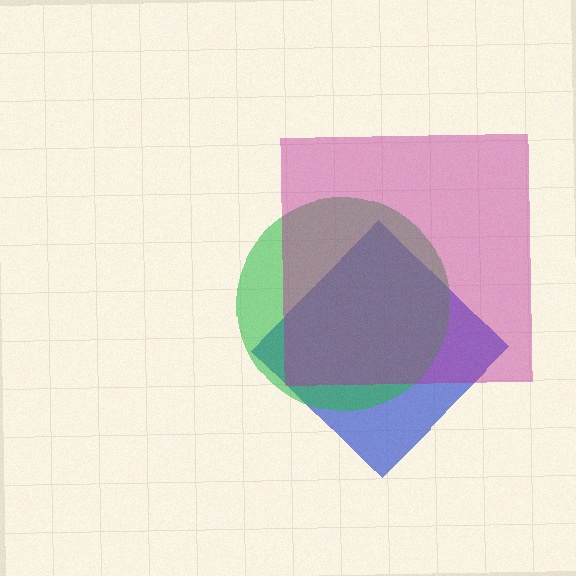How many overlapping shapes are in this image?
There are 3 overlapping shapes in the image.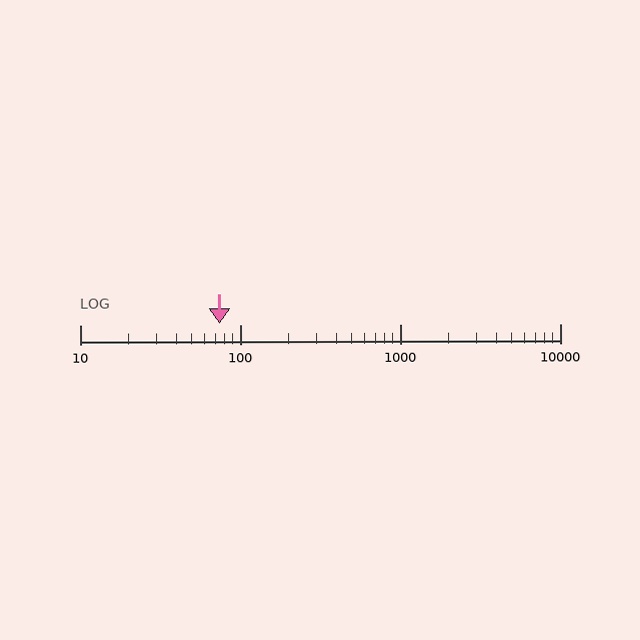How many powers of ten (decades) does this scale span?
The scale spans 3 decades, from 10 to 10000.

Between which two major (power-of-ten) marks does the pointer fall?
The pointer is between 10 and 100.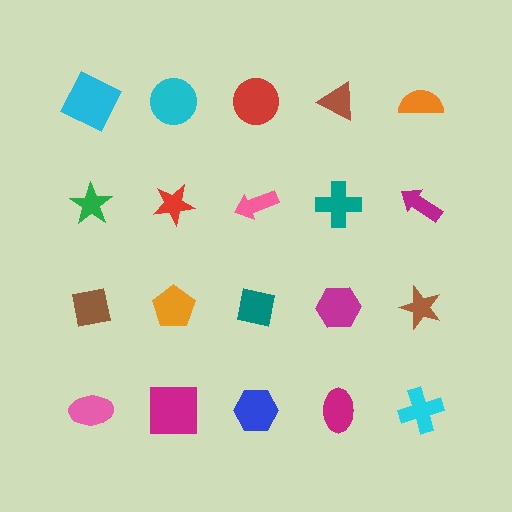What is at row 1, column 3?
A red circle.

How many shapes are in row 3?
5 shapes.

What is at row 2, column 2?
A red star.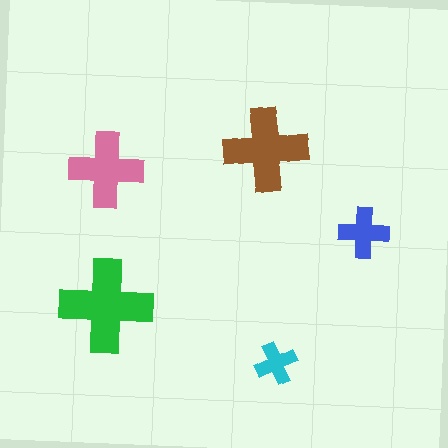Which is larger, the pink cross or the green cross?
The green one.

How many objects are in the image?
There are 5 objects in the image.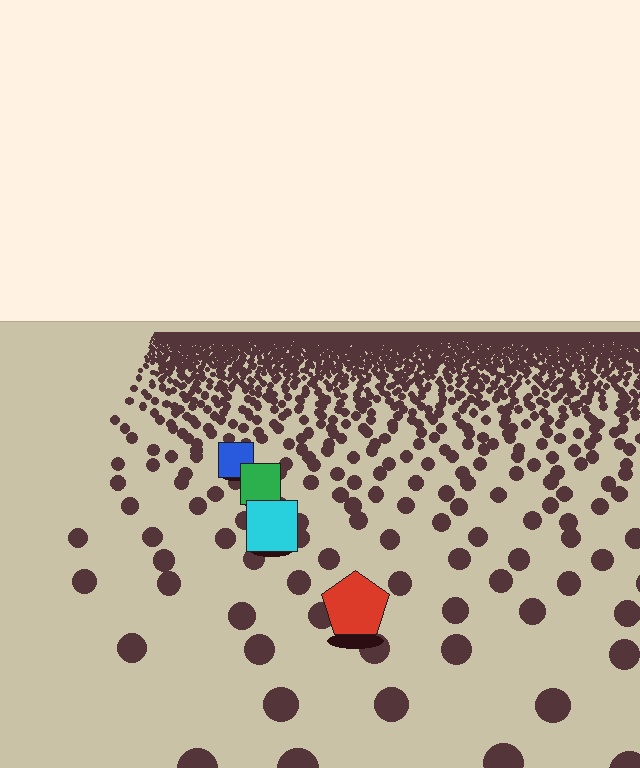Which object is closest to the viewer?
The red pentagon is closest. The texture marks near it are larger and more spread out.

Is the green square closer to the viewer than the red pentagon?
No. The red pentagon is closer — you can tell from the texture gradient: the ground texture is coarser near it.